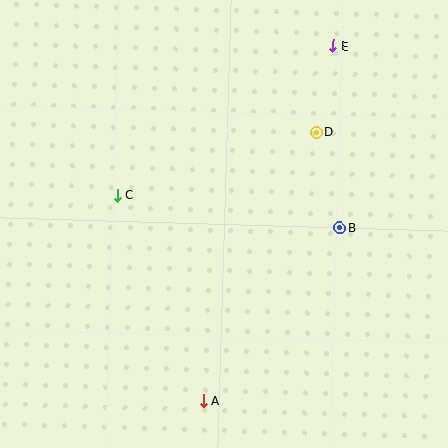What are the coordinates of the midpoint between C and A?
The midpoint between C and A is at (160, 298).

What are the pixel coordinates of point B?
Point B is at (340, 228).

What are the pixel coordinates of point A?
Point A is at (203, 401).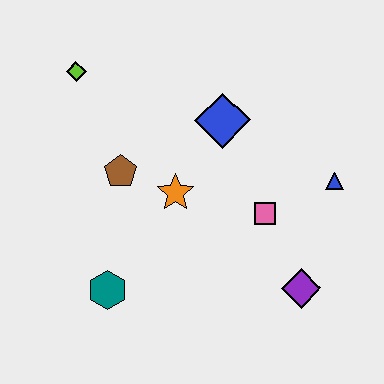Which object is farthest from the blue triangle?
The lime diamond is farthest from the blue triangle.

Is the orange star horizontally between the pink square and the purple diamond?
No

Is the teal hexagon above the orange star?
No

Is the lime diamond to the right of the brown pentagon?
No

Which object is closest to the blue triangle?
The pink square is closest to the blue triangle.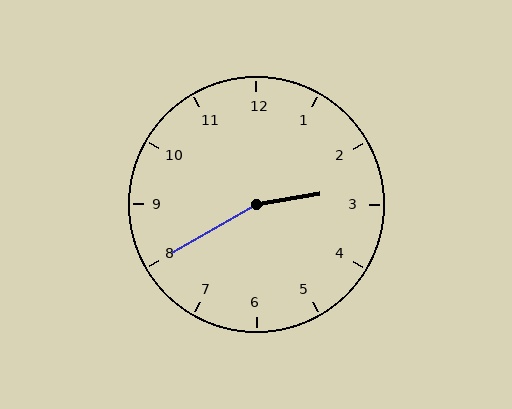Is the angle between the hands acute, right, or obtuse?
It is obtuse.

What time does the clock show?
2:40.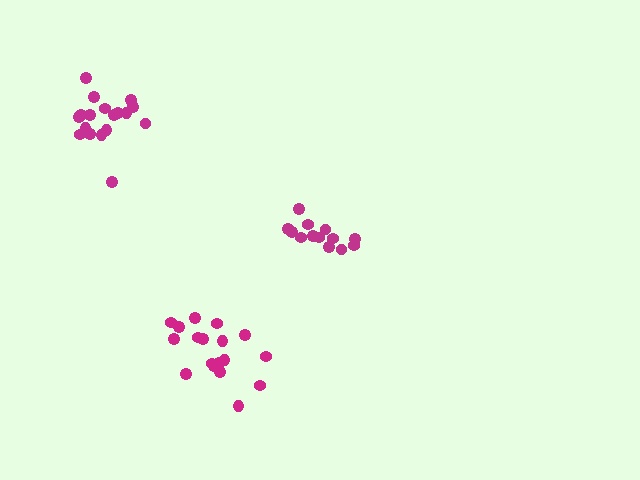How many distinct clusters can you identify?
There are 3 distinct clusters.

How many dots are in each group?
Group 1: 13 dots, Group 2: 18 dots, Group 3: 18 dots (49 total).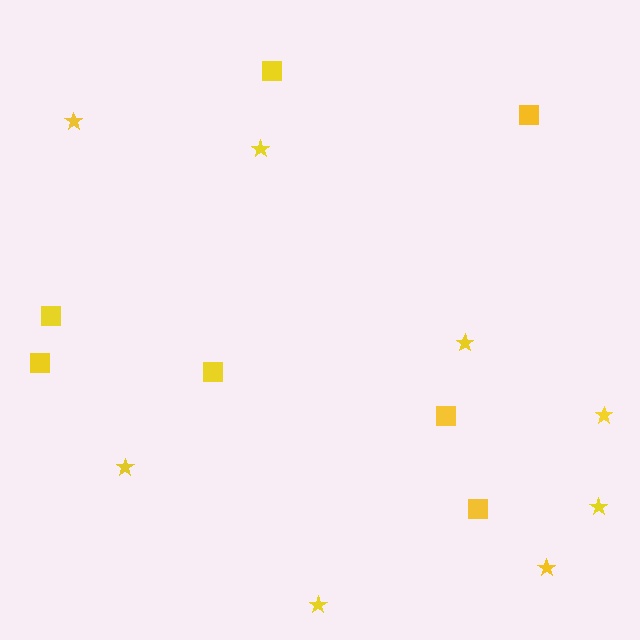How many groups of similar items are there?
There are 2 groups: one group of squares (7) and one group of stars (8).